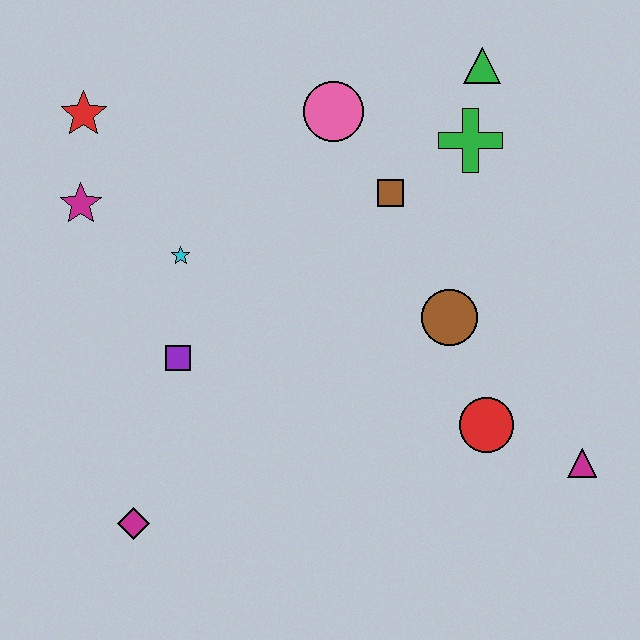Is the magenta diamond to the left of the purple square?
Yes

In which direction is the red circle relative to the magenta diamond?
The red circle is to the right of the magenta diamond.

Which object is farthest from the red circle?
The red star is farthest from the red circle.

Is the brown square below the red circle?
No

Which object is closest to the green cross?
The green triangle is closest to the green cross.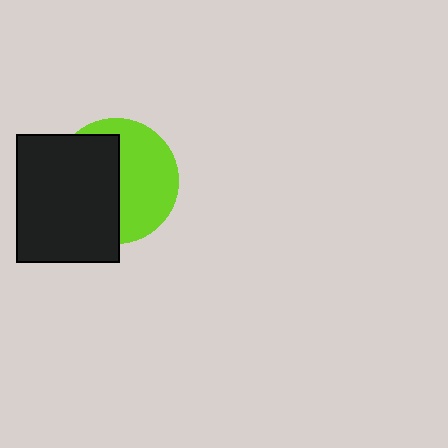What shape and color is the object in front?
The object in front is a black rectangle.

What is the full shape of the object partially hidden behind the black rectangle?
The partially hidden object is a lime circle.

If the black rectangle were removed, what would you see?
You would see the complete lime circle.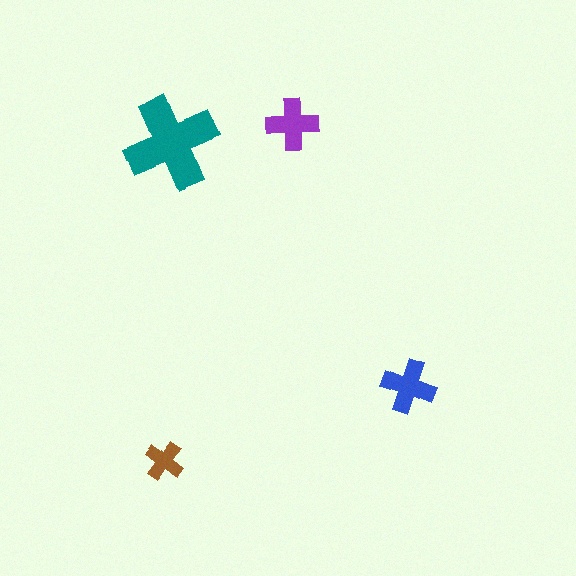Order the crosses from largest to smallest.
the teal one, the blue one, the purple one, the brown one.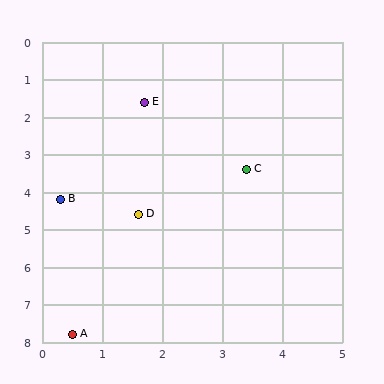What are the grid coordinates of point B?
Point B is at approximately (0.3, 4.2).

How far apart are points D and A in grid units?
Points D and A are about 3.4 grid units apart.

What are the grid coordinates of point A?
Point A is at approximately (0.5, 7.8).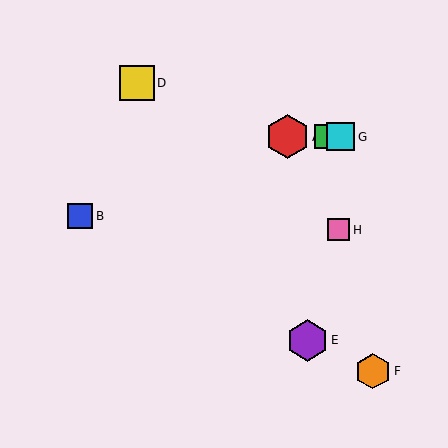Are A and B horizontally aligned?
No, A is at y≈137 and B is at y≈216.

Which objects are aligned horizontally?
Objects A, C, G are aligned horizontally.